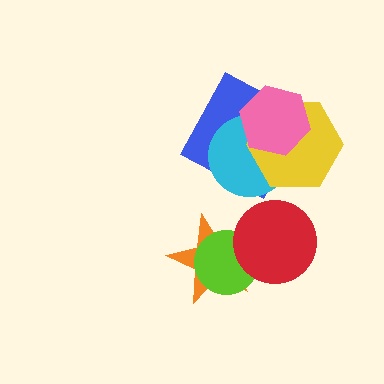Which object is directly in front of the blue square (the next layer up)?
The cyan circle is directly in front of the blue square.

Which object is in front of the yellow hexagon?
The pink hexagon is in front of the yellow hexagon.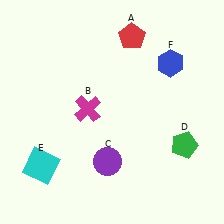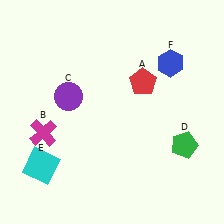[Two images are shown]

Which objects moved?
The objects that moved are: the red pentagon (A), the magenta cross (B), the purple circle (C).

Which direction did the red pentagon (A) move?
The red pentagon (A) moved down.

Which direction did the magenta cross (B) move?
The magenta cross (B) moved left.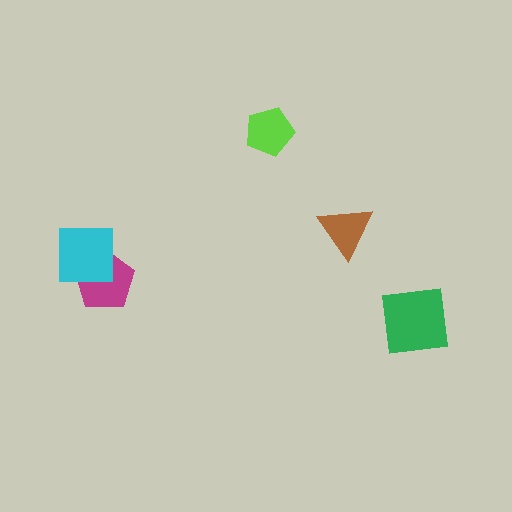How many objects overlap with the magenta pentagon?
1 object overlaps with the magenta pentagon.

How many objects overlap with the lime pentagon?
0 objects overlap with the lime pentagon.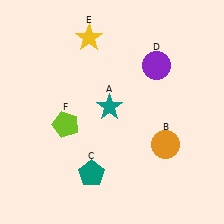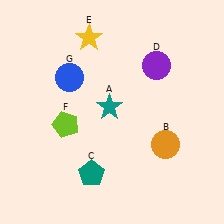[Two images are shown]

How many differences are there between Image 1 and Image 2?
There is 1 difference between the two images.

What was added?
A blue circle (G) was added in Image 2.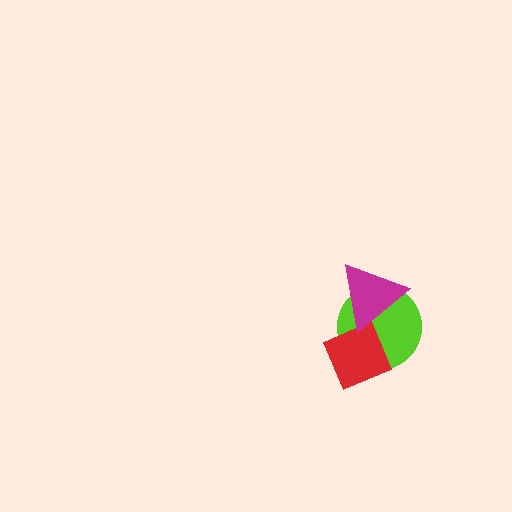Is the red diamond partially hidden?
Yes, it is partially covered by another shape.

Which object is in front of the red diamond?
The magenta triangle is in front of the red diamond.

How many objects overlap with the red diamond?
2 objects overlap with the red diamond.